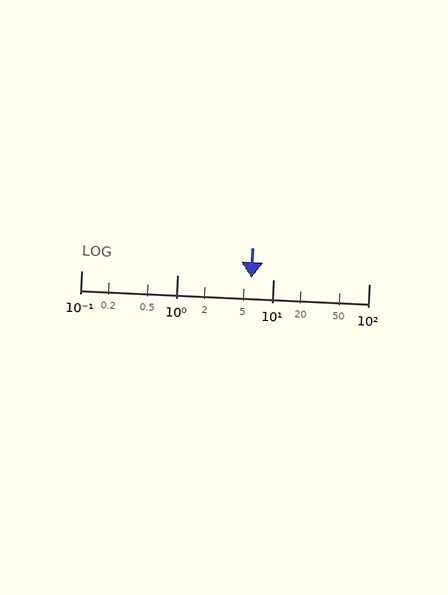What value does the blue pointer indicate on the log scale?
The pointer indicates approximately 5.9.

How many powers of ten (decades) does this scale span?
The scale spans 3 decades, from 0.1 to 100.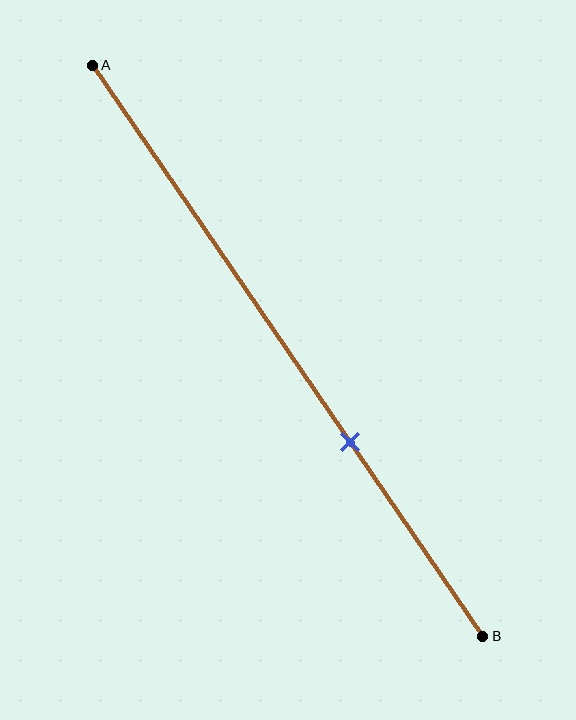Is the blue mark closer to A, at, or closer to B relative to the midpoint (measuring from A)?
The blue mark is closer to point B than the midpoint of segment AB.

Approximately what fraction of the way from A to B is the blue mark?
The blue mark is approximately 65% of the way from A to B.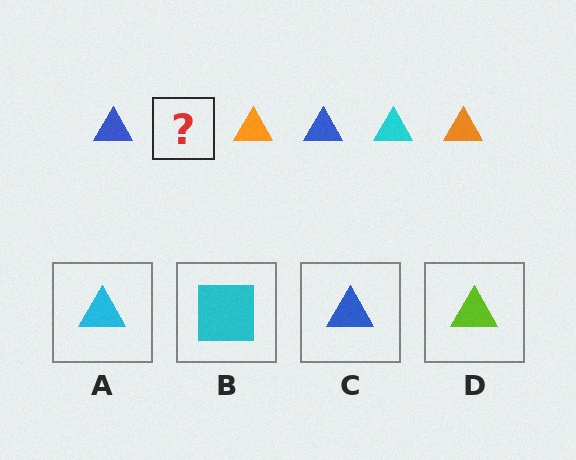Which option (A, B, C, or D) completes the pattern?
A.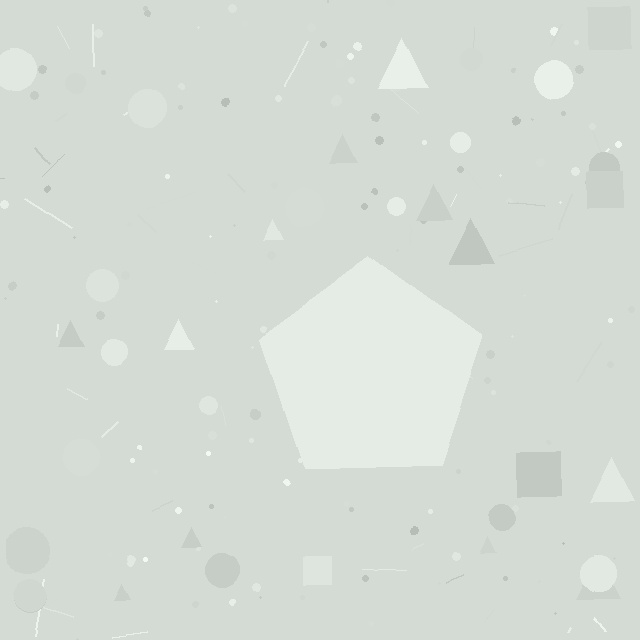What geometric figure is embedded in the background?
A pentagon is embedded in the background.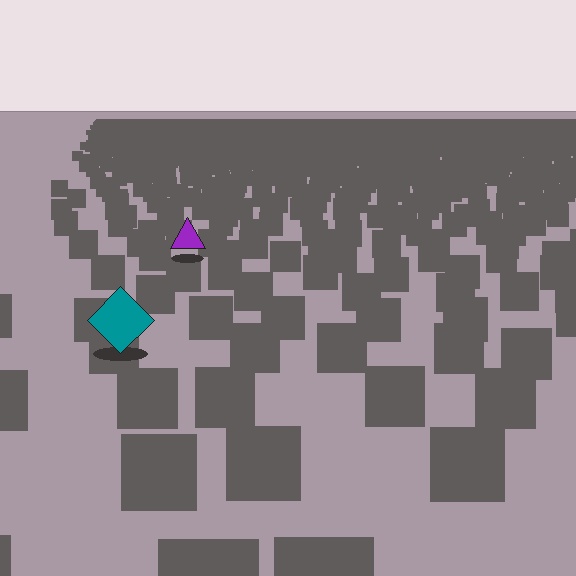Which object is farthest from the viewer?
The purple triangle is farthest from the viewer. It appears smaller and the ground texture around it is denser.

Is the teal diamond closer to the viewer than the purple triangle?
Yes. The teal diamond is closer — you can tell from the texture gradient: the ground texture is coarser near it.